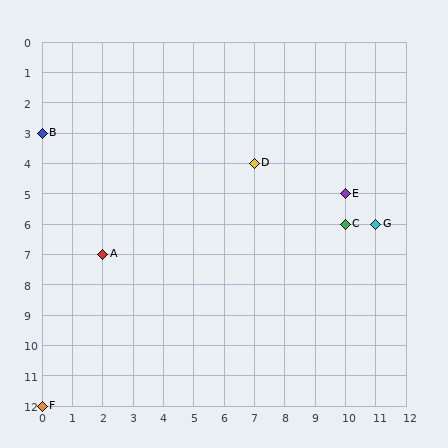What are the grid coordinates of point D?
Point D is at grid coordinates (7, 4).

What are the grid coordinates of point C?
Point C is at grid coordinates (10, 6).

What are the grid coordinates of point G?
Point G is at grid coordinates (11, 6).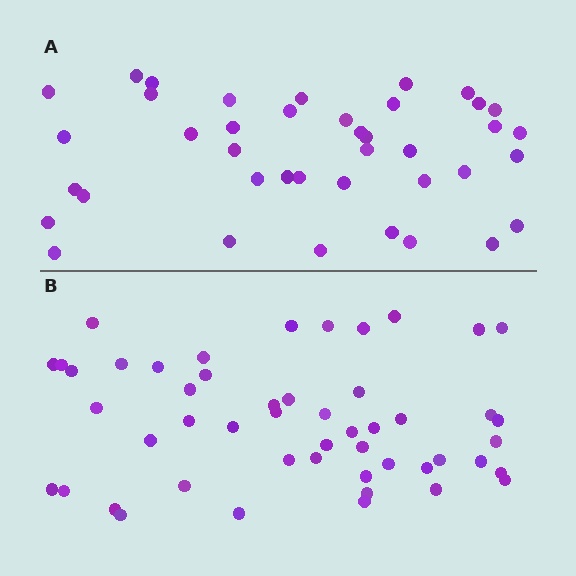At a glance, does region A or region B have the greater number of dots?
Region B (the bottom region) has more dots.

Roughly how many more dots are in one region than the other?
Region B has roughly 10 or so more dots than region A.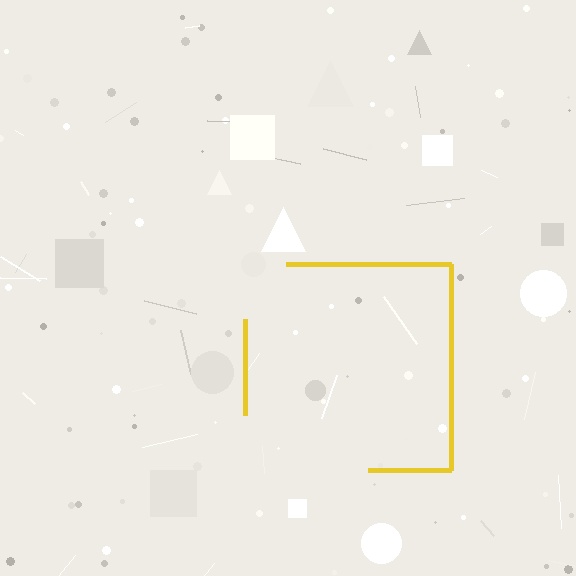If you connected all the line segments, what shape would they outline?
They would outline a square.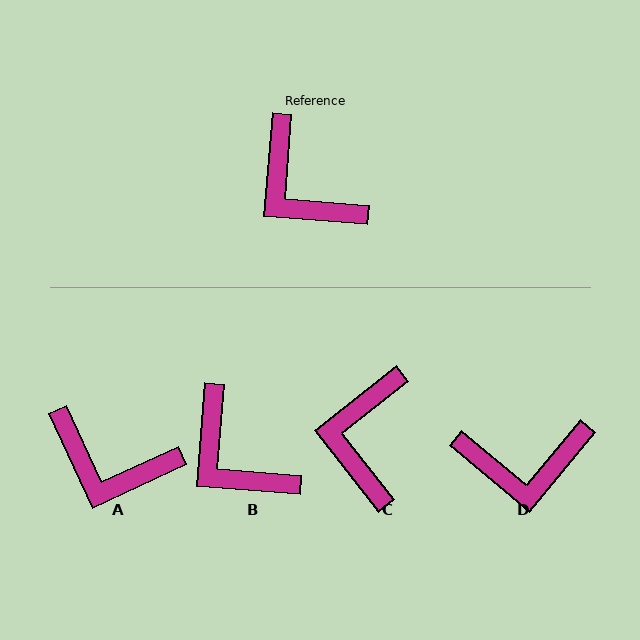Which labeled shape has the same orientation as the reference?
B.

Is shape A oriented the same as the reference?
No, it is off by about 29 degrees.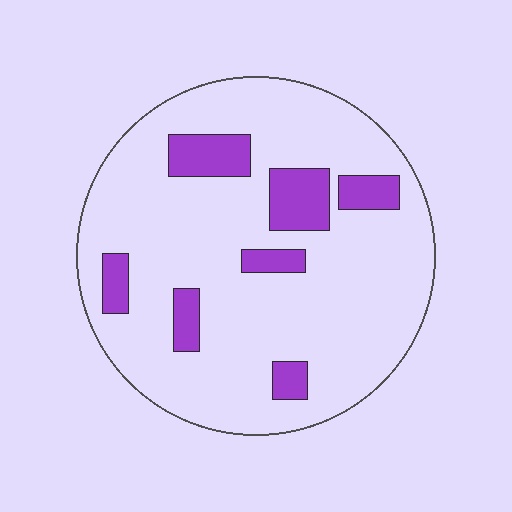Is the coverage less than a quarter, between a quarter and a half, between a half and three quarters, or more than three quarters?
Less than a quarter.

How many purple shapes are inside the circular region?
7.